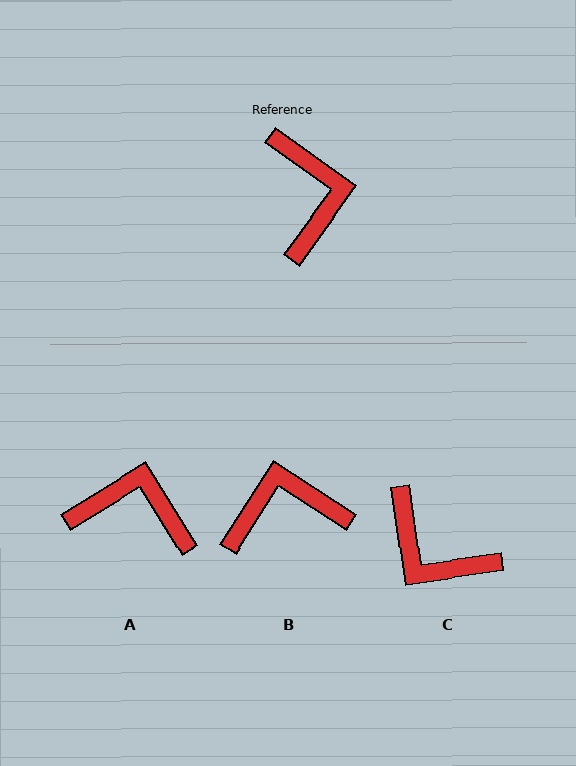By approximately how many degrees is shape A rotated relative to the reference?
Approximately 68 degrees counter-clockwise.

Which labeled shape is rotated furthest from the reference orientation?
C, about 136 degrees away.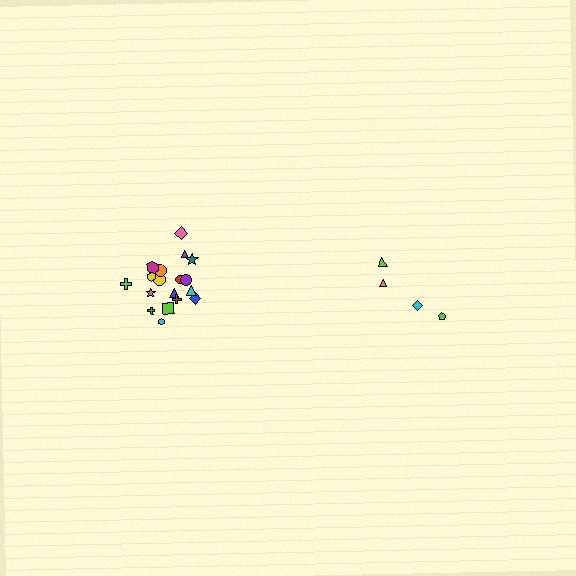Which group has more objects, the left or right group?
The left group.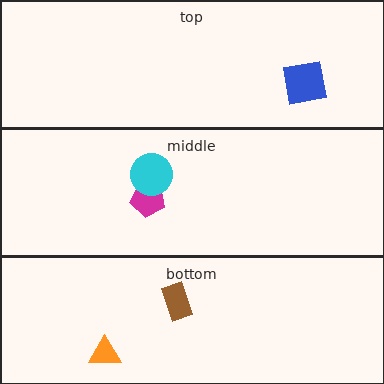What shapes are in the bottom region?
The orange triangle, the brown rectangle.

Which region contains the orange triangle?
The bottom region.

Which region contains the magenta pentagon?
The middle region.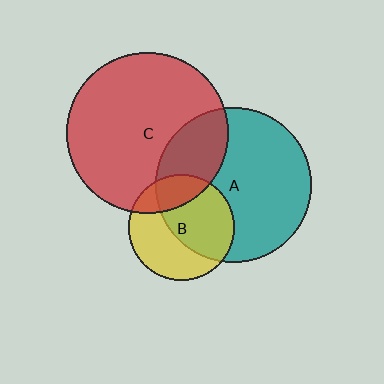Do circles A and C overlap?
Yes.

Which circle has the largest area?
Circle C (red).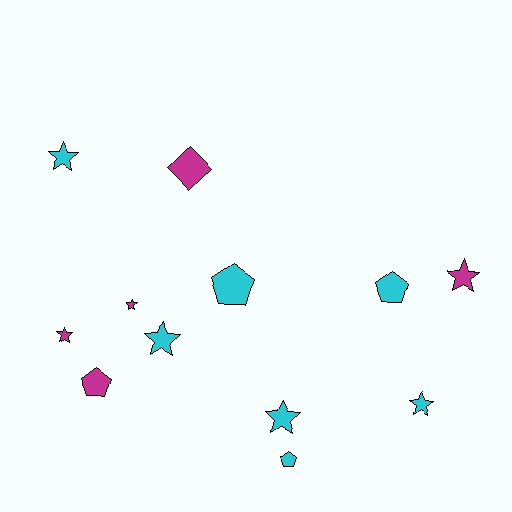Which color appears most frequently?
Cyan, with 7 objects.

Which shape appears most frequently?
Star, with 7 objects.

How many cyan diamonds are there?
There are no cyan diamonds.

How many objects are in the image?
There are 12 objects.